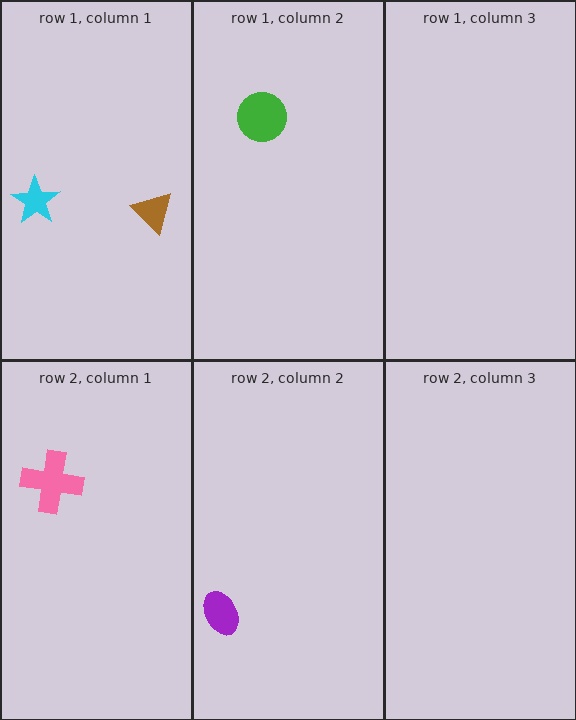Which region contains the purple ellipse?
The row 2, column 2 region.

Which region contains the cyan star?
The row 1, column 1 region.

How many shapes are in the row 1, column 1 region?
2.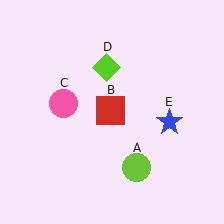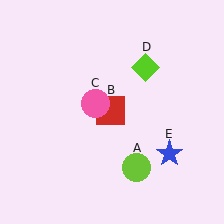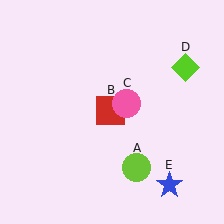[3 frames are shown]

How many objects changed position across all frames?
3 objects changed position: pink circle (object C), lime diamond (object D), blue star (object E).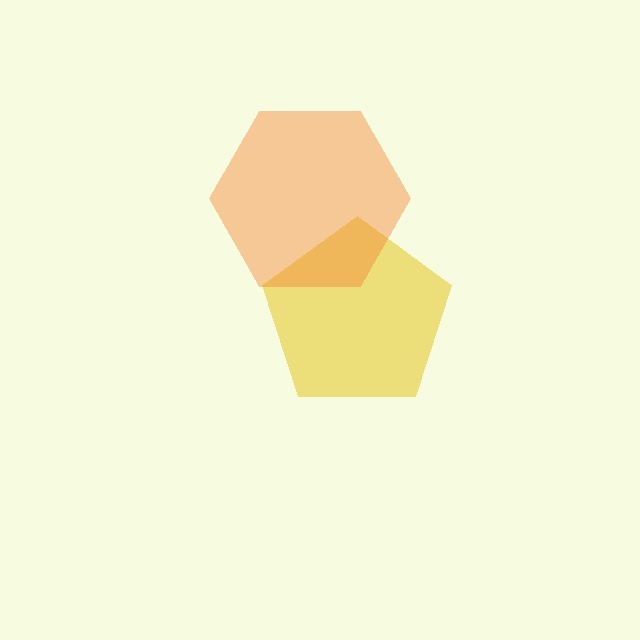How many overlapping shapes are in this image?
There are 2 overlapping shapes in the image.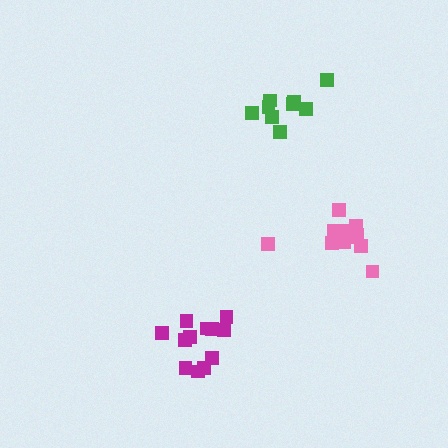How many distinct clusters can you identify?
There are 3 distinct clusters.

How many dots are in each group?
Group 1: 9 dots, Group 2: 12 dots, Group 3: 11 dots (32 total).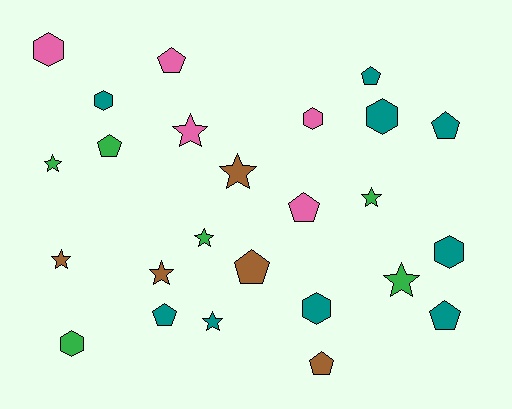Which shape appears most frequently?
Star, with 9 objects.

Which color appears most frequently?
Teal, with 9 objects.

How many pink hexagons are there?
There are 2 pink hexagons.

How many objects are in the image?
There are 25 objects.